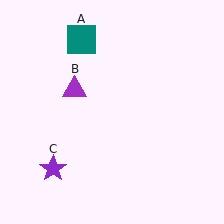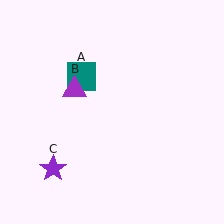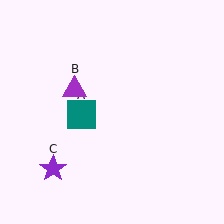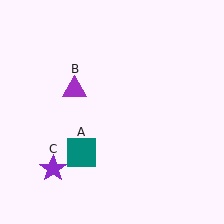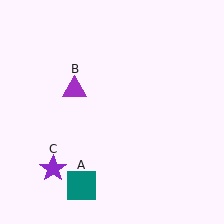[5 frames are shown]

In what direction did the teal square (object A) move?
The teal square (object A) moved down.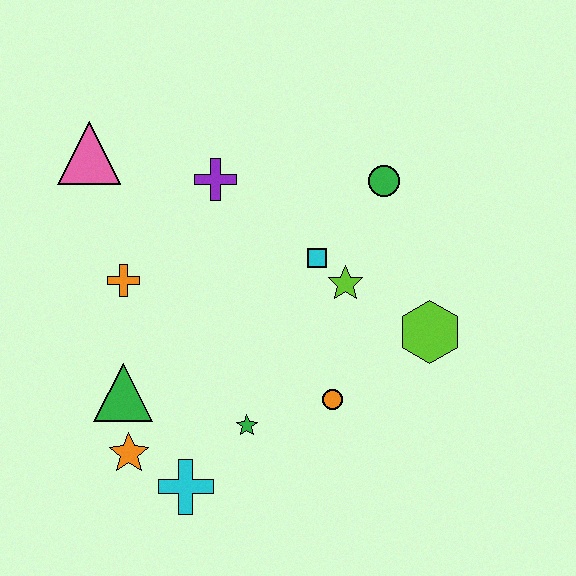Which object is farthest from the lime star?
The pink triangle is farthest from the lime star.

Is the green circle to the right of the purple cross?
Yes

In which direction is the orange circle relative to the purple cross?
The orange circle is below the purple cross.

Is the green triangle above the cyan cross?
Yes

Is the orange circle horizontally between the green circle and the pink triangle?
Yes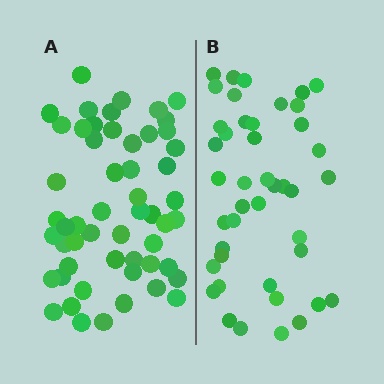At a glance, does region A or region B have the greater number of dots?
Region A (the left region) has more dots.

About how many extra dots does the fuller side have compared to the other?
Region A has roughly 12 or so more dots than region B.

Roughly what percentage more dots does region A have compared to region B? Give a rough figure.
About 25% more.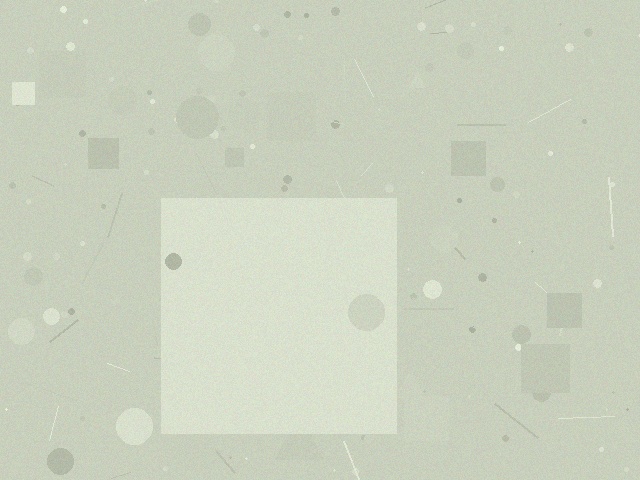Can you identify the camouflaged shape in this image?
The camouflaged shape is a square.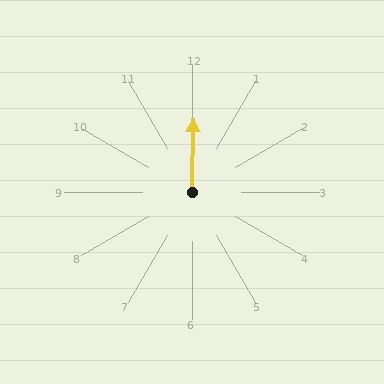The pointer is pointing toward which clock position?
Roughly 12 o'clock.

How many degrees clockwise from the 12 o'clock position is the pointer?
Approximately 1 degrees.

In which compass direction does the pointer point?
North.